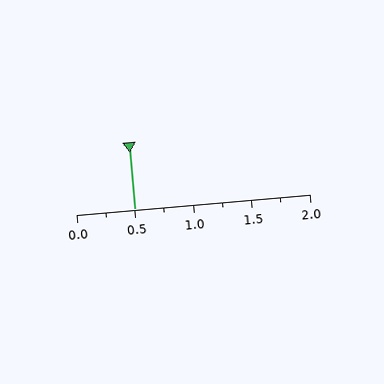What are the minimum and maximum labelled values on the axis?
The axis runs from 0.0 to 2.0.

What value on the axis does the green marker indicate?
The marker indicates approximately 0.5.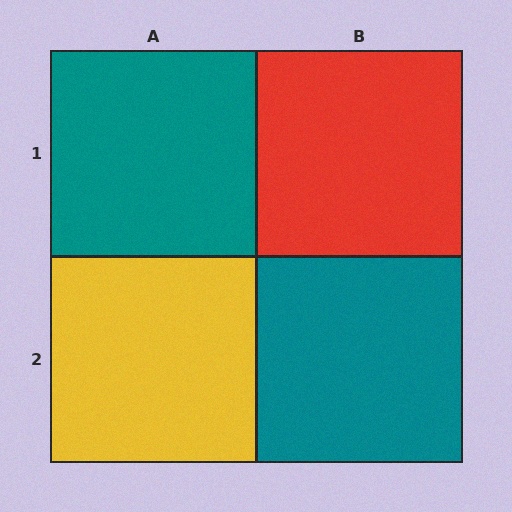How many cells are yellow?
1 cell is yellow.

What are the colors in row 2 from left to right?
Yellow, teal.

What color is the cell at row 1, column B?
Red.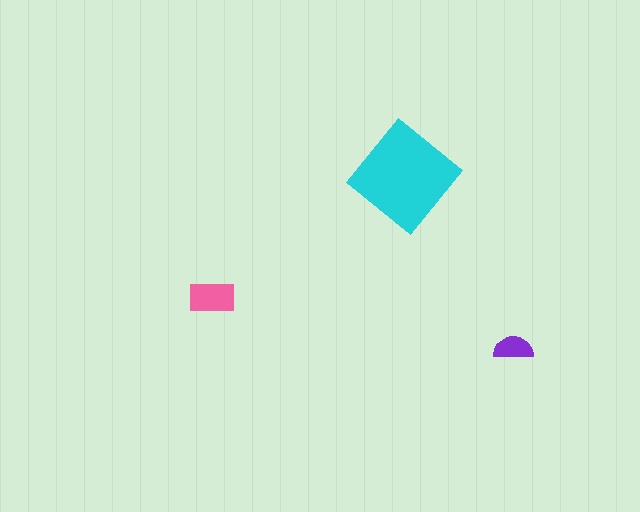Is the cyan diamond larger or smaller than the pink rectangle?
Larger.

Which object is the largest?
The cyan diamond.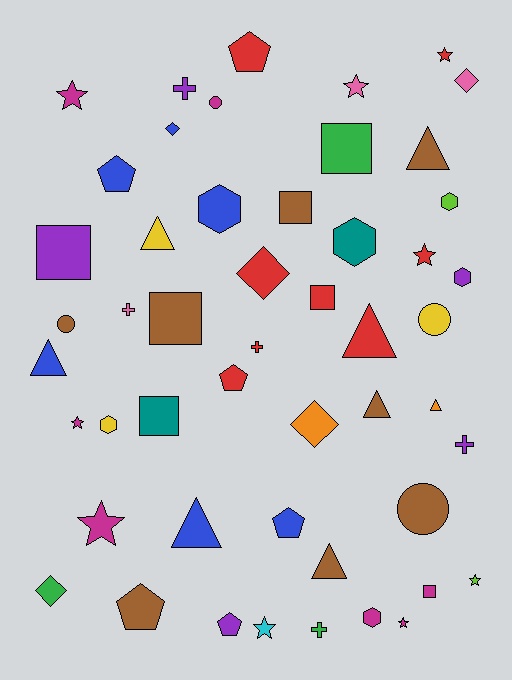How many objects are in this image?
There are 50 objects.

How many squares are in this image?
There are 7 squares.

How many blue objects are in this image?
There are 6 blue objects.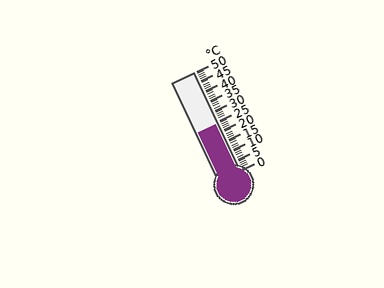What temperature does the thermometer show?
The thermometer shows approximately 24°C.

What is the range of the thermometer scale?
The thermometer scale ranges from 0°C to 50°C.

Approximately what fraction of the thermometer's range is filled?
The thermometer is filled to approximately 50% of its range.